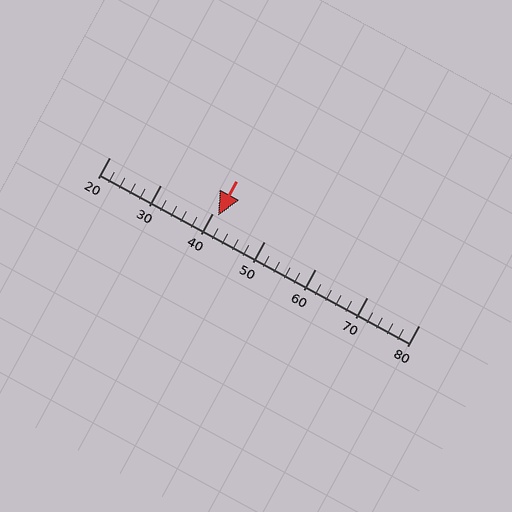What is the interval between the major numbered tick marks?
The major tick marks are spaced 10 units apart.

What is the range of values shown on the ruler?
The ruler shows values from 20 to 80.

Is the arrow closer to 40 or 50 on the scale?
The arrow is closer to 40.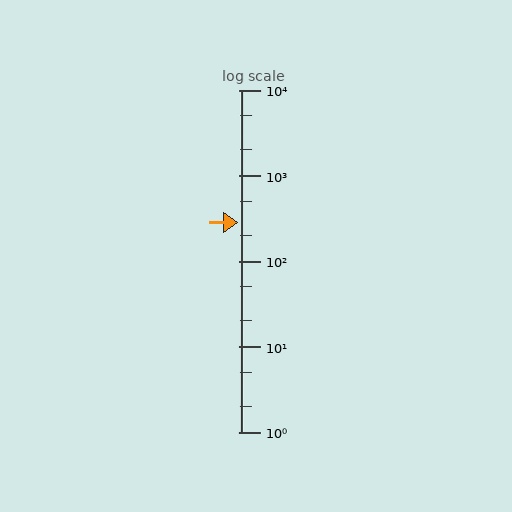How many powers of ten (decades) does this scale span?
The scale spans 4 decades, from 1 to 10000.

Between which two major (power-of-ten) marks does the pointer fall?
The pointer is between 100 and 1000.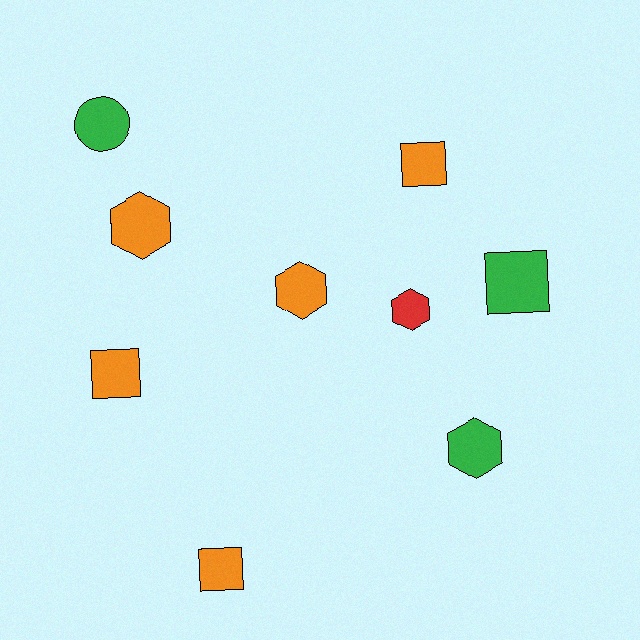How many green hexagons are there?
There is 1 green hexagon.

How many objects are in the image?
There are 9 objects.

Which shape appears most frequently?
Hexagon, with 4 objects.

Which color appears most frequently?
Orange, with 5 objects.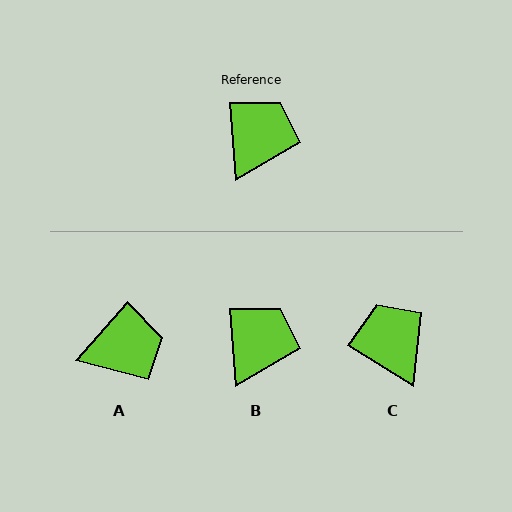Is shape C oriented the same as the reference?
No, it is off by about 54 degrees.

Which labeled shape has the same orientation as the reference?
B.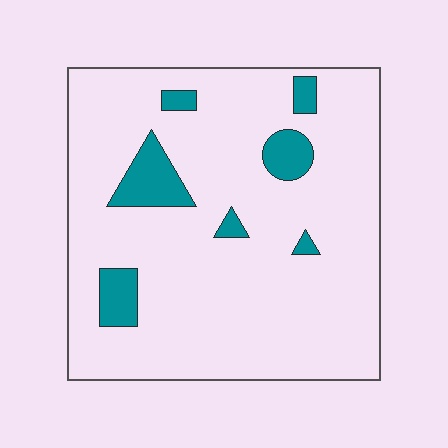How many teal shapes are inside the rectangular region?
7.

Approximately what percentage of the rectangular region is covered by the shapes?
Approximately 10%.